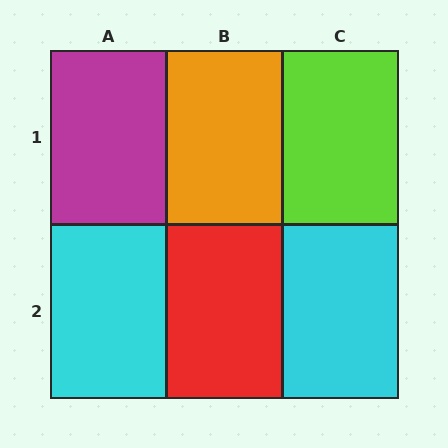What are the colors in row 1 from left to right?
Magenta, orange, lime.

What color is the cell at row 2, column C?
Cyan.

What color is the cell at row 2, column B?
Red.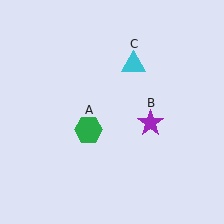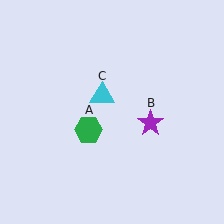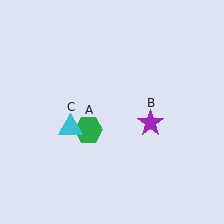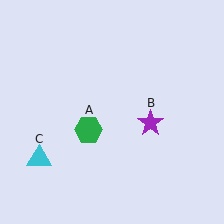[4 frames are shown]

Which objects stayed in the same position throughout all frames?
Green hexagon (object A) and purple star (object B) remained stationary.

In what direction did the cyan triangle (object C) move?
The cyan triangle (object C) moved down and to the left.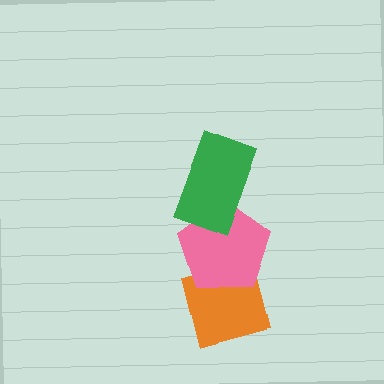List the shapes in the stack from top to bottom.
From top to bottom: the green rectangle, the pink pentagon, the orange square.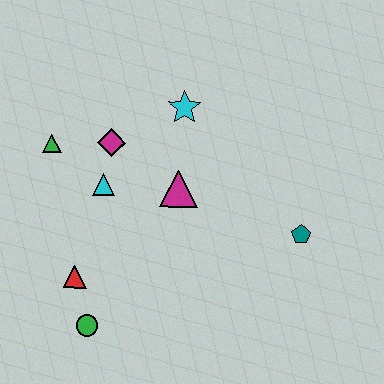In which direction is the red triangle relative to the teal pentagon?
The red triangle is to the left of the teal pentagon.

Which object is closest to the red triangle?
The green circle is closest to the red triangle.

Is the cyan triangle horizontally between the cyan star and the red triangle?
Yes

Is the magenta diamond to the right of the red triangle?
Yes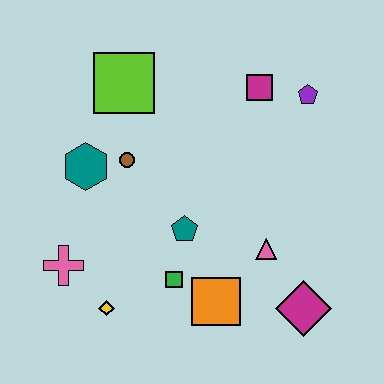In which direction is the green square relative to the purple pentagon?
The green square is below the purple pentagon.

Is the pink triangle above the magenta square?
No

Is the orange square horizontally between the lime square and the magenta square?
Yes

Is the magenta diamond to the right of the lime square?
Yes